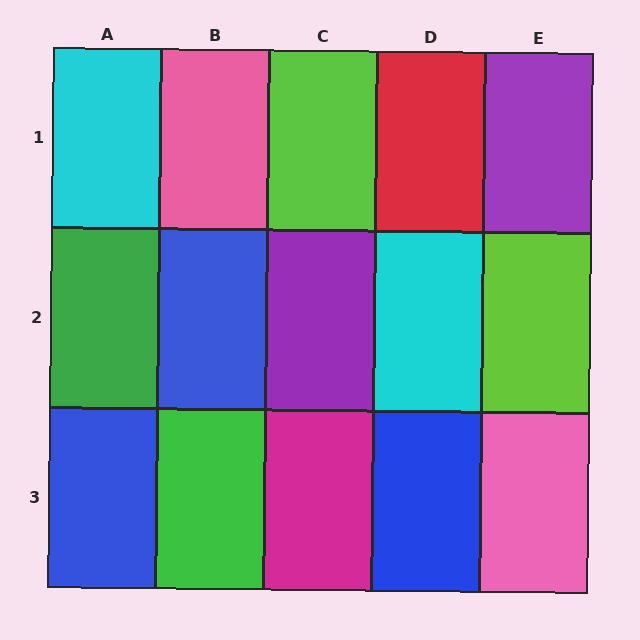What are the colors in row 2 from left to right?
Green, blue, purple, cyan, lime.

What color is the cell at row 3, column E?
Pink.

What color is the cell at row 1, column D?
Red.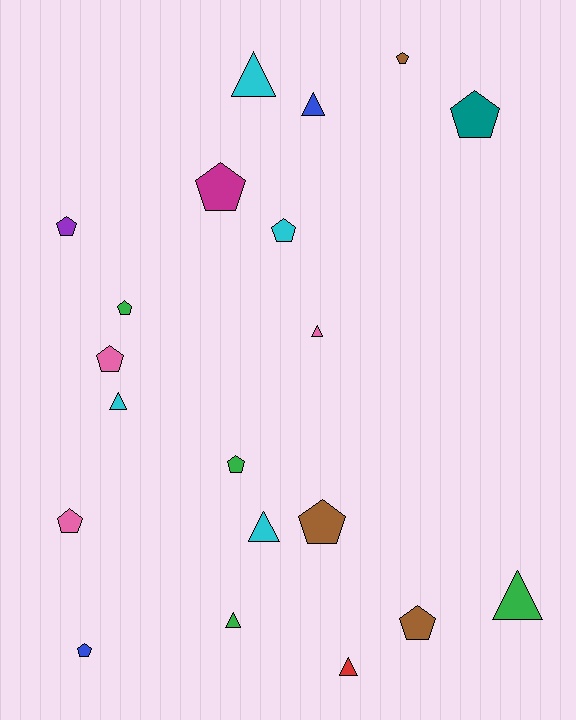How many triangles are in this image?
There are 8 triangles.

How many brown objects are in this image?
There are 3 brown objects.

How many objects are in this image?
There are 20 objects.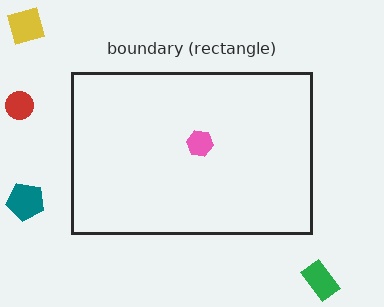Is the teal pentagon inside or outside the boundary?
Outside.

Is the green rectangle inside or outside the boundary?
Outside.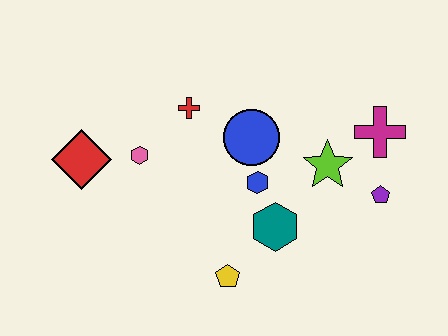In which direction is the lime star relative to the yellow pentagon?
The lime star is above the yellow pentagon.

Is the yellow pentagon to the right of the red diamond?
Yes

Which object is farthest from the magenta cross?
The red diamond is farthest from the magenta cross.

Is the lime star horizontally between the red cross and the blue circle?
No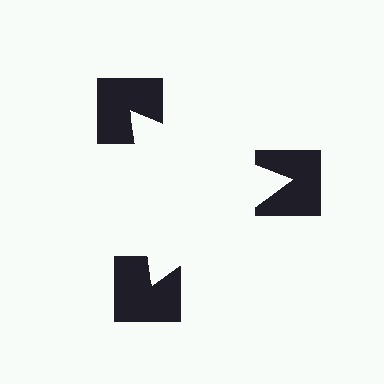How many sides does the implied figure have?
3 sides.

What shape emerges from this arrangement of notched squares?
An illusory triangle — its edges are inferred from the aligned wedge cuts in the notched squares, not physically drawn.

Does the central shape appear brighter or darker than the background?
It typically appears slightly brighter than the background, even though no actual brightness change is drawn.